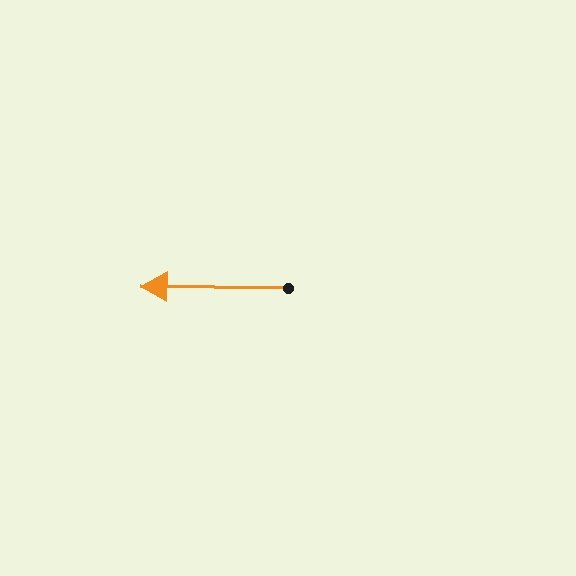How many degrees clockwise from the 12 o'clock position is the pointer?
Approximately 271 degrees.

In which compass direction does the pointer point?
West.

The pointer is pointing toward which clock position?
Roughly 9 o'clock.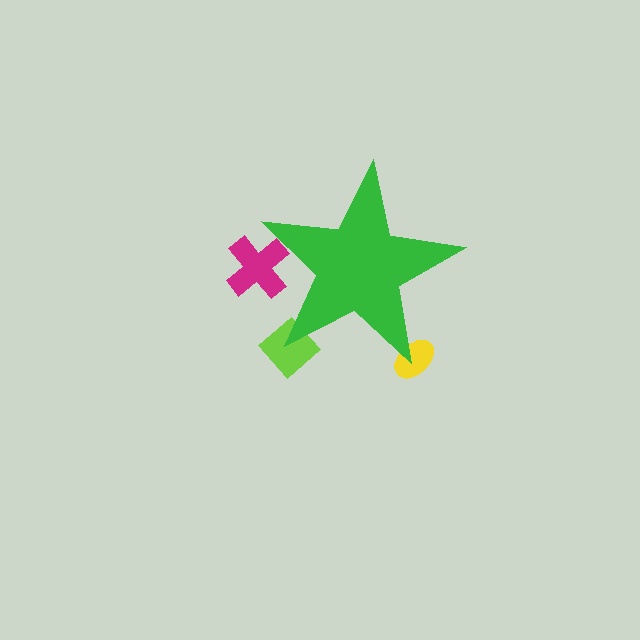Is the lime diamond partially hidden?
Yes, the lime diamond is partially hidden behind the green star.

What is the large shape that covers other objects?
A green star.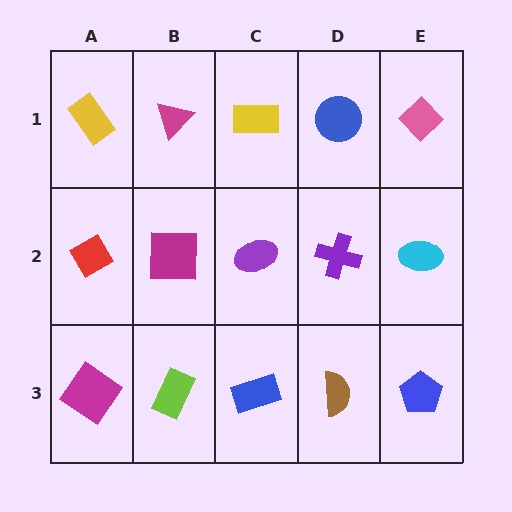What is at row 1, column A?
A yellow rectangle.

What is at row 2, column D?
A purple cross.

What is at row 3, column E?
A blue pentagon.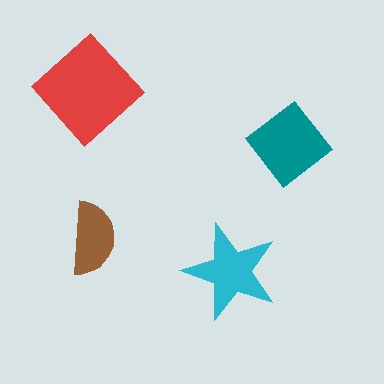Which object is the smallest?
The brown semicircle.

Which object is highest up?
The red diamond is topmost.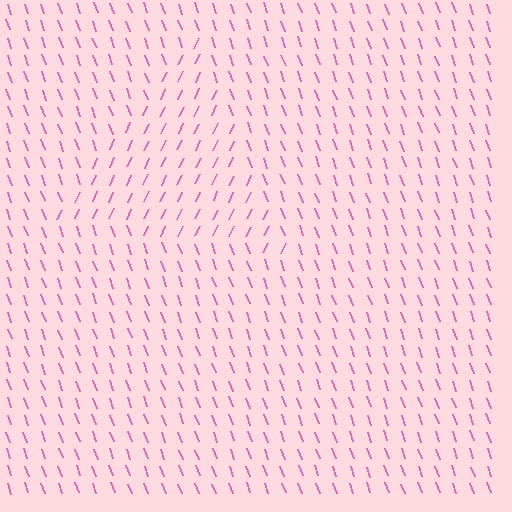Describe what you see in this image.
The image is filled with small pink line segments. A triangle region in the image has lines oriented differently from the surrounding lines, creating a visible texture boundary.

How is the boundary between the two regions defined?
The boundary is defined purely by a change in line orientation (approximately 45 degrees difference). All lines are the same color and thickness.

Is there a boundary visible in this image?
Yes, there is a texture boundary formed by a change in line orientation.